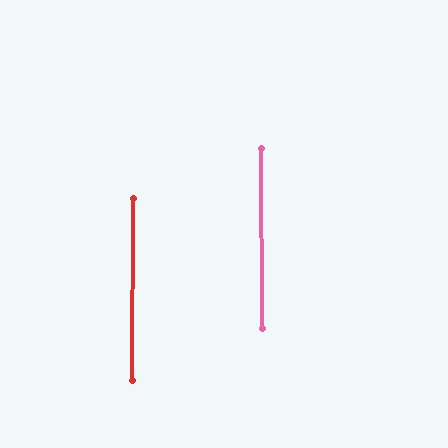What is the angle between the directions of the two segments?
Approximately 1 degree.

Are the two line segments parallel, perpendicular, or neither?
Parallel — their directions differ by only 0.7°.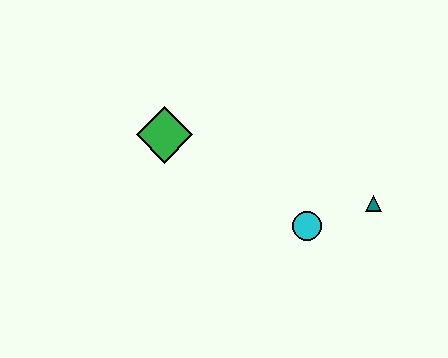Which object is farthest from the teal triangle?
The green diamond is farthest from the teal triangle.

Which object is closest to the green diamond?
The cyan circle is closest to the green diamond.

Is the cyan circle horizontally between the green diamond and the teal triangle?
Yes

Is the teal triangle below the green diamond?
Yes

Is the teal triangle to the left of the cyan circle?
No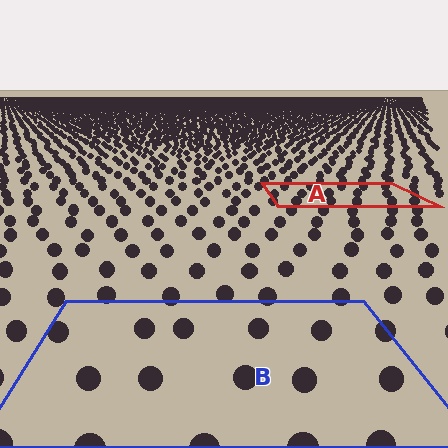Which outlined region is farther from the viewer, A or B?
Region A is farther from the viewer — the texture elements inside it appear smaller and more densely packed.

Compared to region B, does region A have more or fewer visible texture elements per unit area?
Region A has more texture elements per unit area — they are packed more densely because it is farther away.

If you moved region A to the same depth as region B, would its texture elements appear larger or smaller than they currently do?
They would appear larger. At a closer depth, the same texture elements are projected at a bigger on-screen size.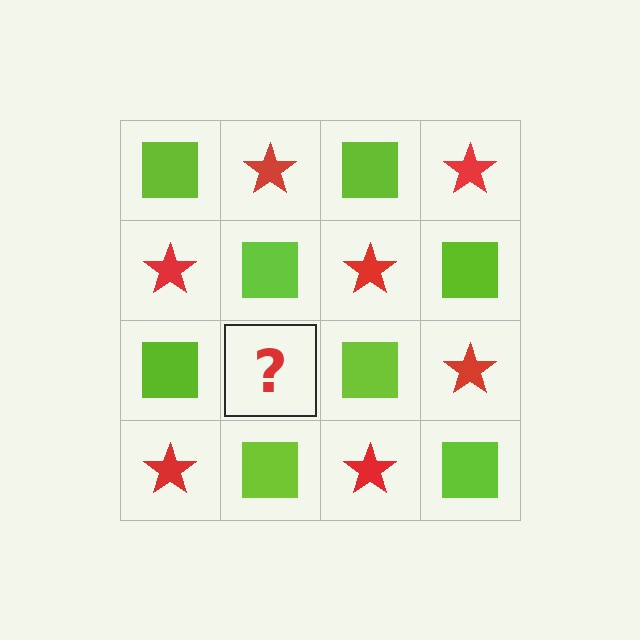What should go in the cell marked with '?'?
The missing cell should contain a red star.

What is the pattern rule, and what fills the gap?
The rule is that it alternates lime square and red star in a checkerboard pattern. The gap should be filled with a red star.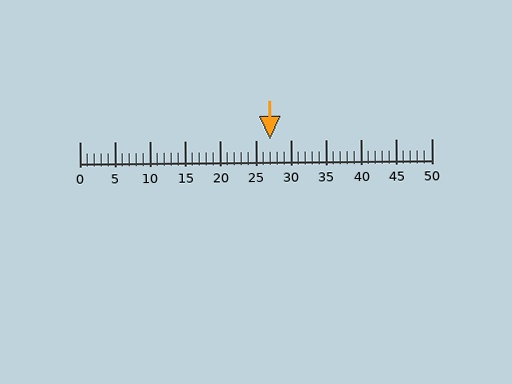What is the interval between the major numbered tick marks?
The major tick marks are spaced 5 units apart.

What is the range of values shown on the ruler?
The ruler shows values from 0 to 50.